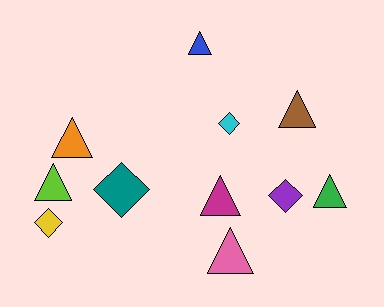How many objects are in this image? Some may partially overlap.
There are 11 objects.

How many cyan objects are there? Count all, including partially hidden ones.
There is 1 cyan object.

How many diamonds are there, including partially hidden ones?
There are 4 diamonds.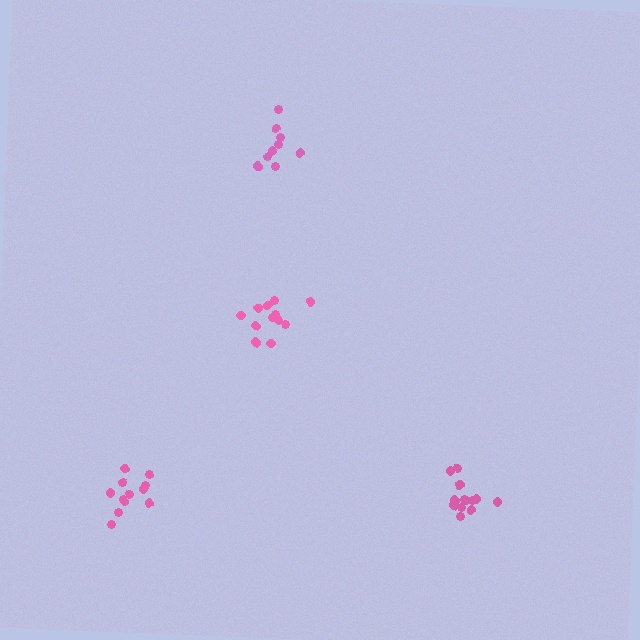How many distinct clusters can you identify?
There are 4 distinct clusters.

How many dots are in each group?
Group 1: 9 dots, Group 2: 12 dots, Group 3: 12 dots, Group 4: 14 dots (47 total).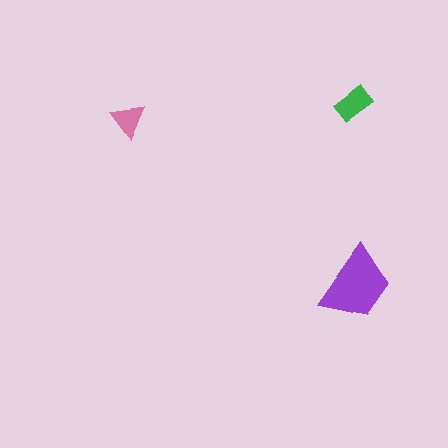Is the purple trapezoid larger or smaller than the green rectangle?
Larger.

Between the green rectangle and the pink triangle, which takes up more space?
The green rectangle.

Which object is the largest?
The purple trapezoid.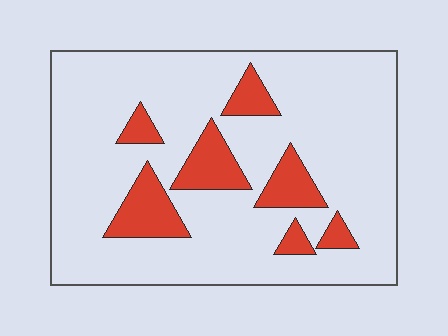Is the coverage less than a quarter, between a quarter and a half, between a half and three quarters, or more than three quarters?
Less than a quarter.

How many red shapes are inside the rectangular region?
7.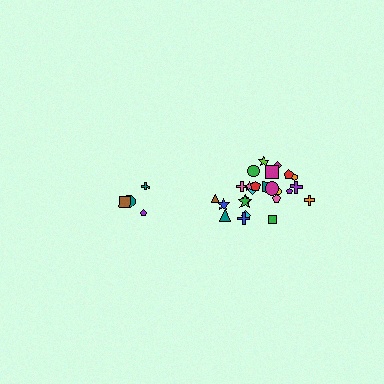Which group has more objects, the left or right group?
The right group.